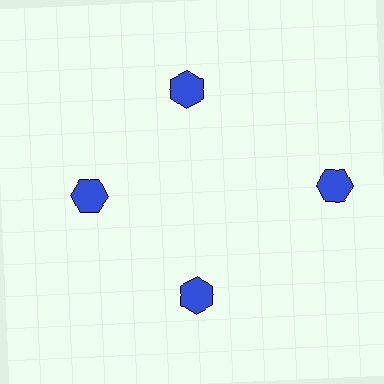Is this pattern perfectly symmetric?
No. The 4 blue hexagons are arranged in a ring, but one element near the 3 o'clock position is pushed outward from the center, breaking the 4-fold rotational symmetry.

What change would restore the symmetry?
The symmetry would be restored by moving it inward, back onto the ring so that all 4 hexagons sit at equal angles and equal distance from the center.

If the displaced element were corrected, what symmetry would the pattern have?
It would have 4-fold rotational symmetry — the pattern would map onto itself every 90 degrees.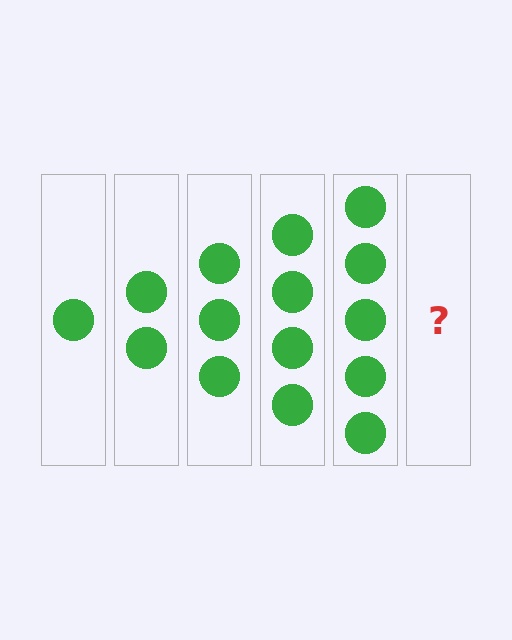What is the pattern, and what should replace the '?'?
The pattern is that each step adds one more circle. The '?' should be 6 circles.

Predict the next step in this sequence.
The next step is 6 circles.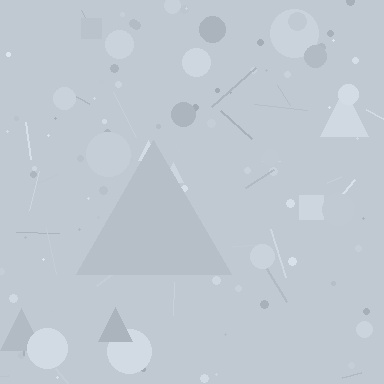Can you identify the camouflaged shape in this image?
The camouflaged shape is a triangle.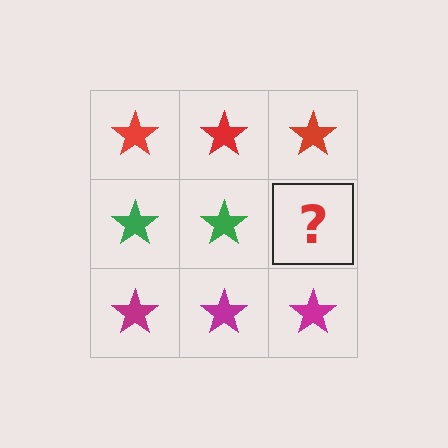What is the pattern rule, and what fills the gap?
The rule is that each row has a consistent color. The gap should be filled with a green star.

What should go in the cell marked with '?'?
The missing cell should contain a green star.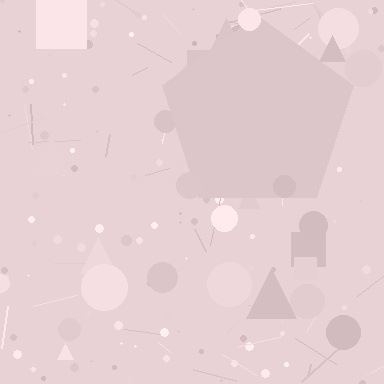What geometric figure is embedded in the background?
A pentagon is embedded in the background.